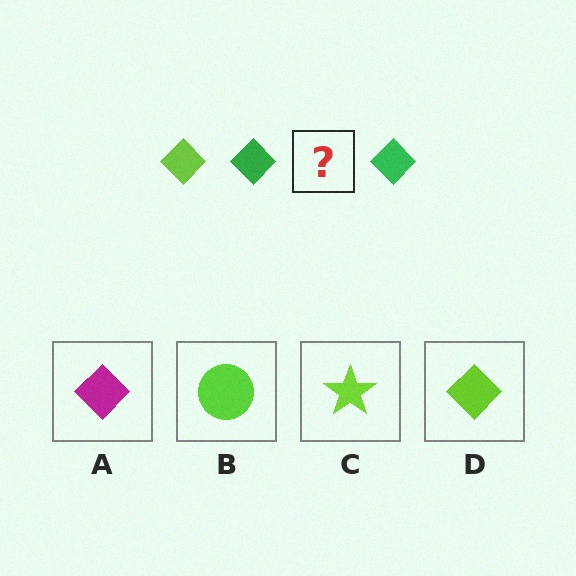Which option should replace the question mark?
Option D.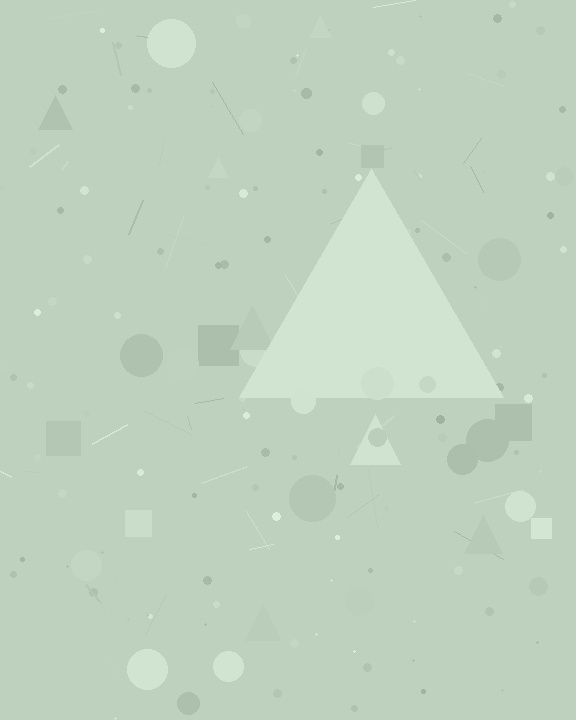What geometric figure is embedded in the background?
A triangle is embedded in the background.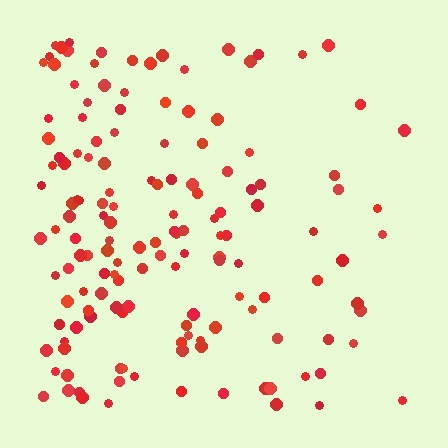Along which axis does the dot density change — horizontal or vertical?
Horizontal.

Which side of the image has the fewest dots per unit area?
The right.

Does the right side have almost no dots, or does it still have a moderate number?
Still a moderate number, just noticeably fewer than the left.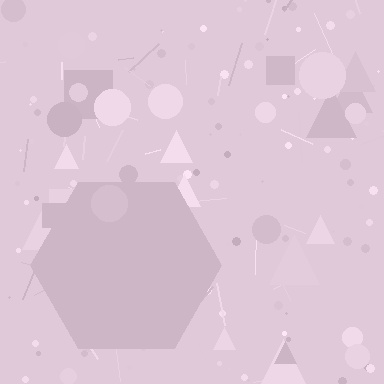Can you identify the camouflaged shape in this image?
The camouflaged shape is a hexagon.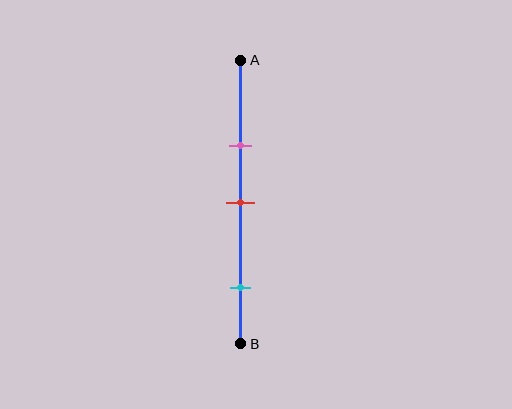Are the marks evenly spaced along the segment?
No, the marks are not evenly spaced.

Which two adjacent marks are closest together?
The pink and red marks are the closest adjacent pair.